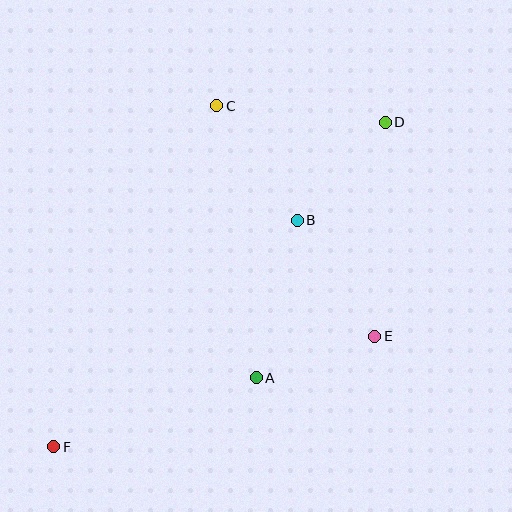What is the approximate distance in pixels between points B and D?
The distance between B and D is approximately 132 pixels.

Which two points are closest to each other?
Points A and E are closest to each other.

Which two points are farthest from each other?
Points D and F are farthest from each other.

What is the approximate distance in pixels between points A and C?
The distance between A and C is approximately 275 pixels.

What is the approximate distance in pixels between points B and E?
The distance between B and E is approximately 139 pixels.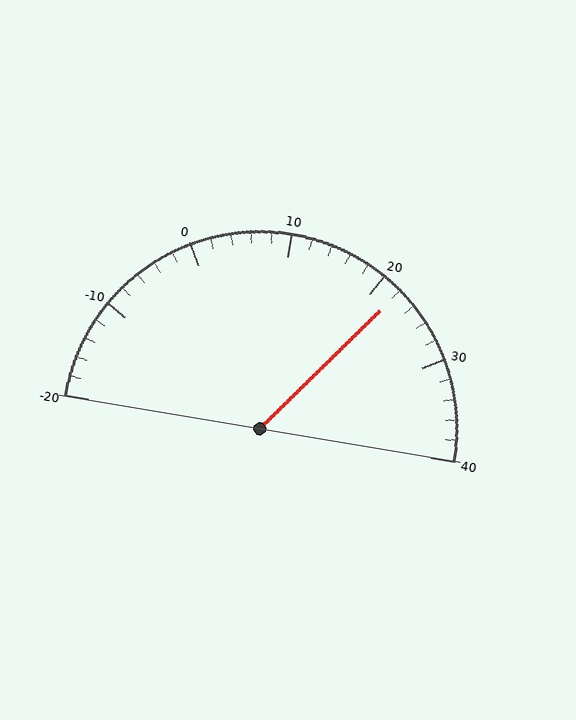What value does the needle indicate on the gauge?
The needle indicates approximately 22.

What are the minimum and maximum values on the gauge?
The gauge ranges from -20 to 40.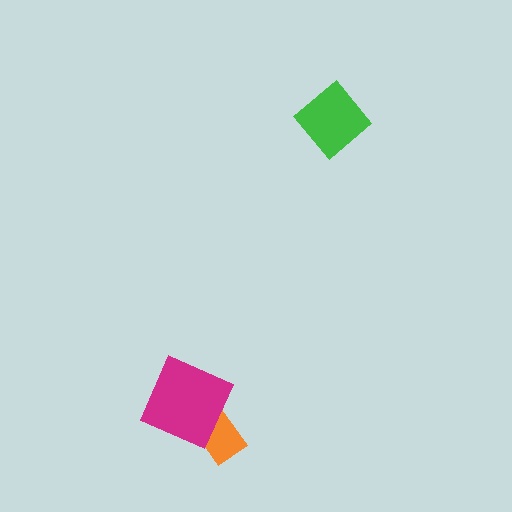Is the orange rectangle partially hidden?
Yes, it is partially covered by another shape.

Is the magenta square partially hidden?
No, no other shape covers it.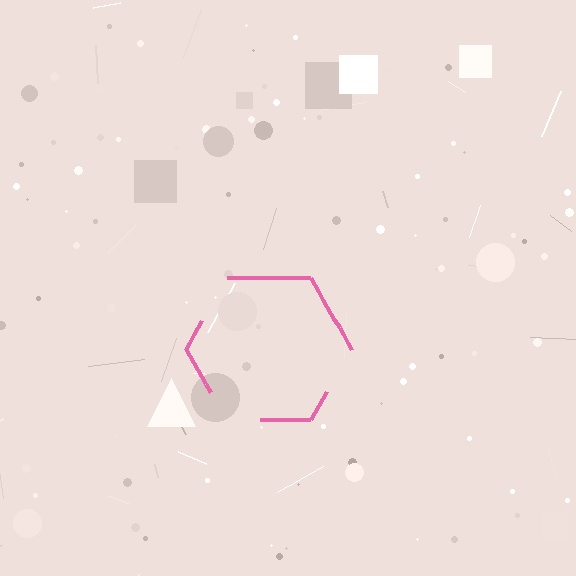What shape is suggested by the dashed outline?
The dashed outline suggests a hexagon.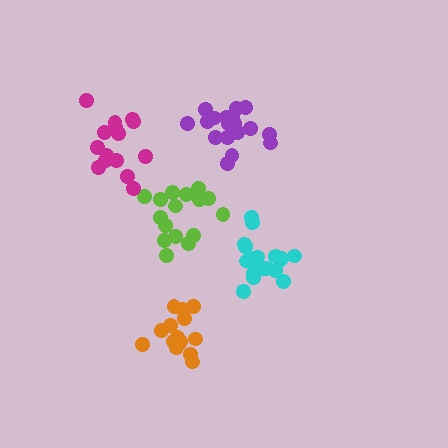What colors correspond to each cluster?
The clusters are colored: lime, orange, cyan, magenta, purple.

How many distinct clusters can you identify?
There are 5 distinct clusters.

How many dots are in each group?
Group 1: 16 dots, Group 2: 15 dots, Group 3: 19 dots, Group 4: 15 dots, Group 5: 19 dots (84 total).